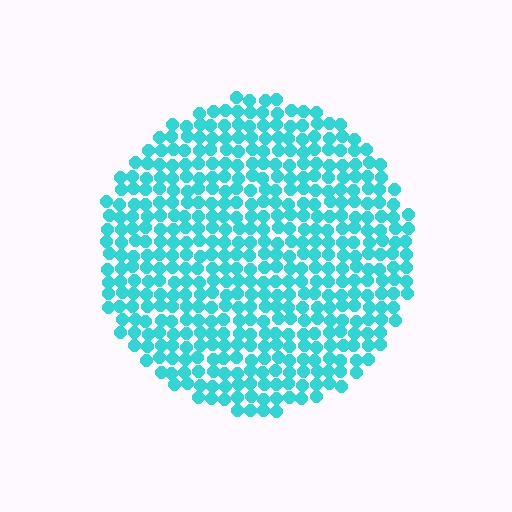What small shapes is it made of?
It is made of small circles.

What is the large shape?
The large shape is a circle.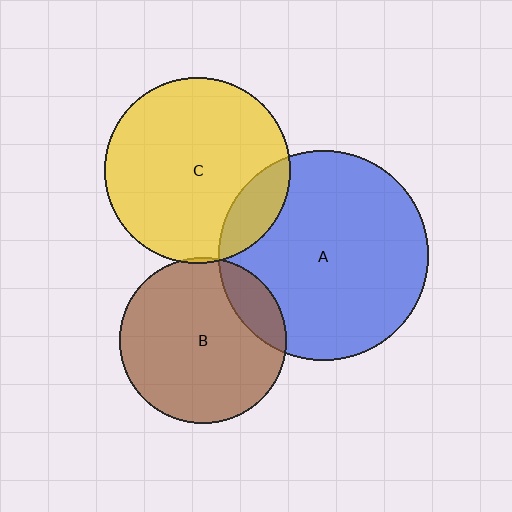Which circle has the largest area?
Circle A (blue).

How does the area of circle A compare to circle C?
Approximately 1.3 times.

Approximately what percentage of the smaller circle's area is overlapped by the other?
Approximately 15%.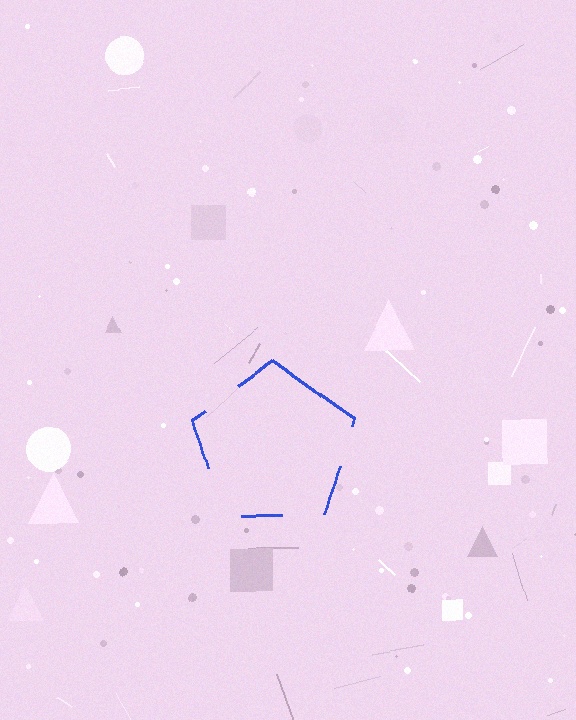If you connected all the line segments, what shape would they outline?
They would outline a pentagon.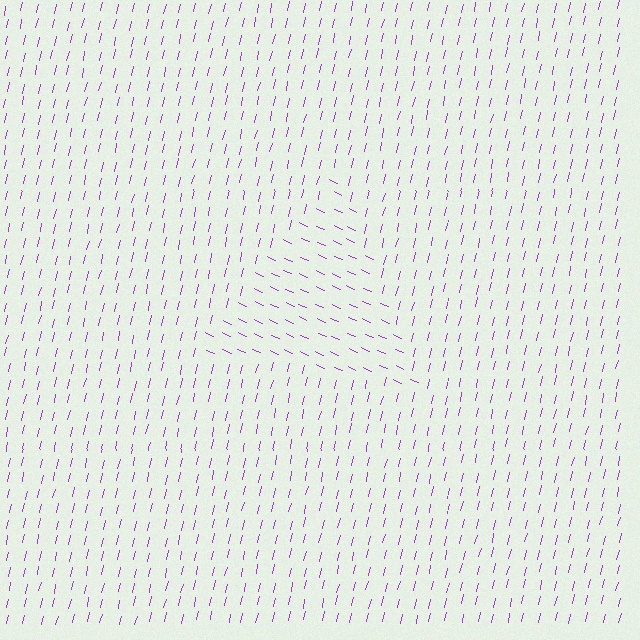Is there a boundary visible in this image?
Yes, there is a texture boundary formed by a change in line orientation.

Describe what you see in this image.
The image is filled with small purple line segments. A triangle region in the image has lines oriented differently from the surrounding lines, creating a visible texture boundary.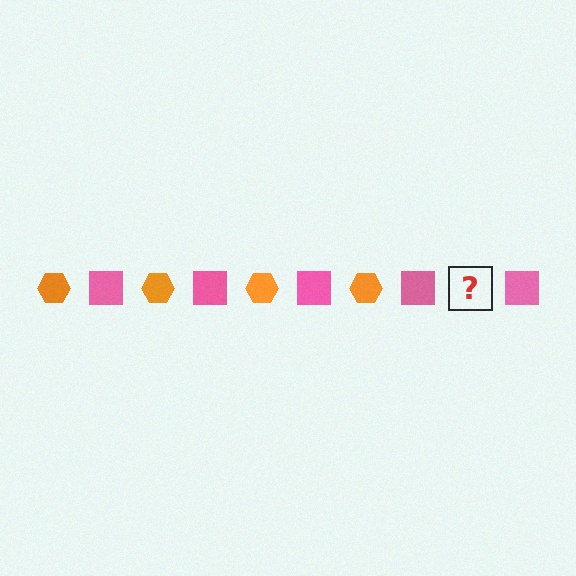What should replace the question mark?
The question mark should be replaced with an orange hexagon.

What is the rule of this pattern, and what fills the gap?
The rule is that the pattern alternates between orange hexagon and pink square. The gap should be filled with an orange hexagon.